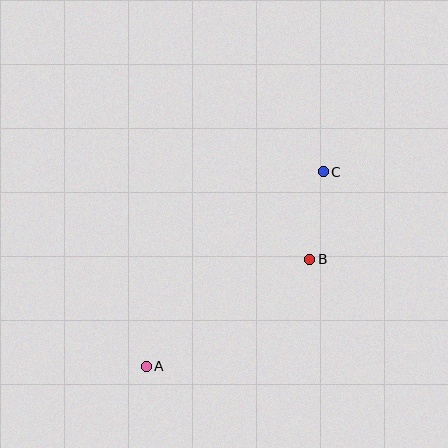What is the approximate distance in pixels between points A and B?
The distance between A and B is approximately 196 pixels.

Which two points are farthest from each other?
Points A and C are farthest from each other.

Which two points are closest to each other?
Points B and C are closest to each other.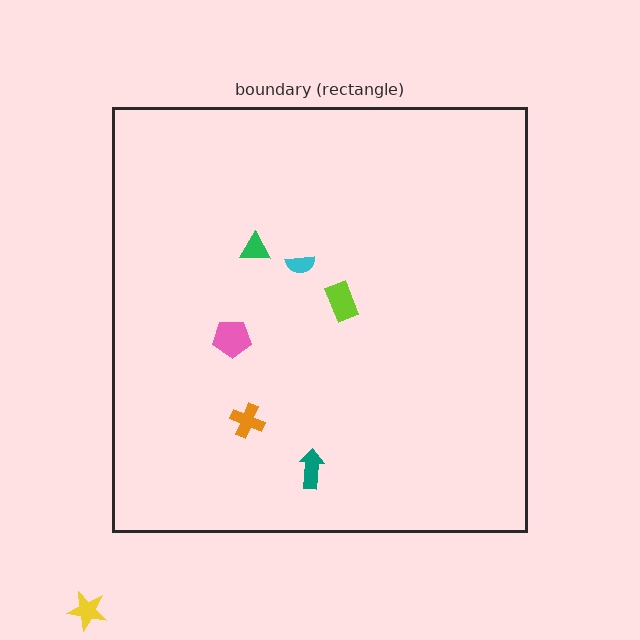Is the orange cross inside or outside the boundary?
Inside.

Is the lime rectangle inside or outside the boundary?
Inside.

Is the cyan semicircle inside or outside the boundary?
Inside.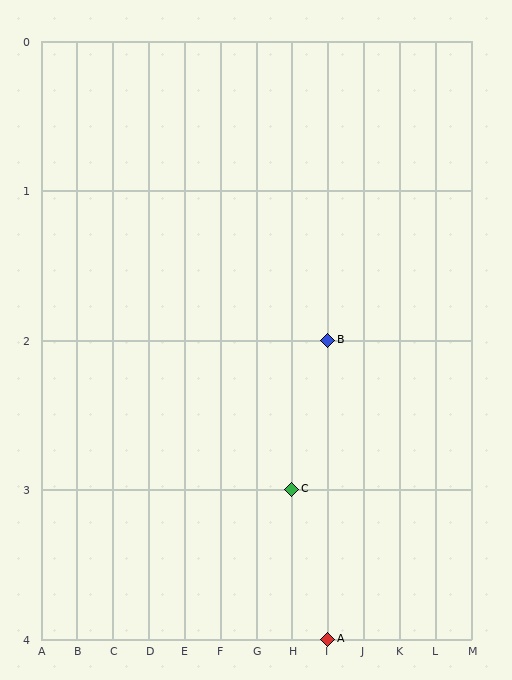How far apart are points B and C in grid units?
Points B and C are 1 column and 1 row apart (about 1.4 grid units diagonally).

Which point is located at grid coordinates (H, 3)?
Point C is at (H, 3).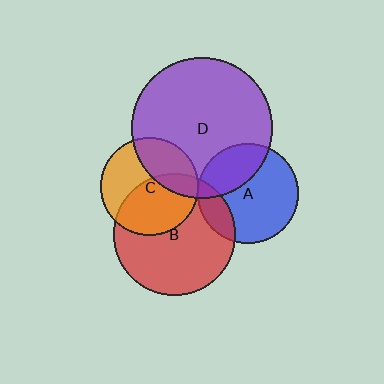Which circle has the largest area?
Circle D (purple).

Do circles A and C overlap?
Yes.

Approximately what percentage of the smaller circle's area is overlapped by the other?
Approximately 5%.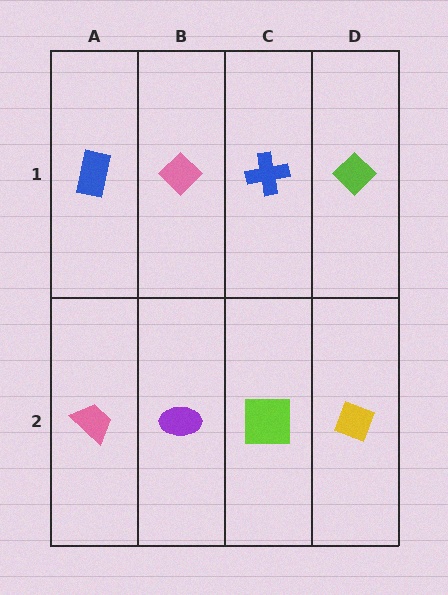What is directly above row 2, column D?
A lime diamond.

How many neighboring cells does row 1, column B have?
3.